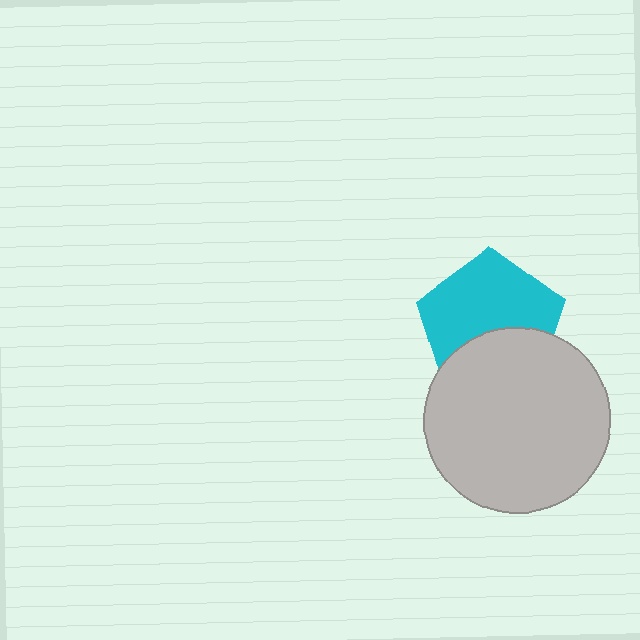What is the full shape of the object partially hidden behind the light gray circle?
The partially hidden object is a cyan pentagon.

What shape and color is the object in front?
The object in front is a light gray circle.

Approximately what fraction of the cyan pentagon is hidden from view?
Roughly 38% of the cyan pentagon is hidden behind the light gray circle.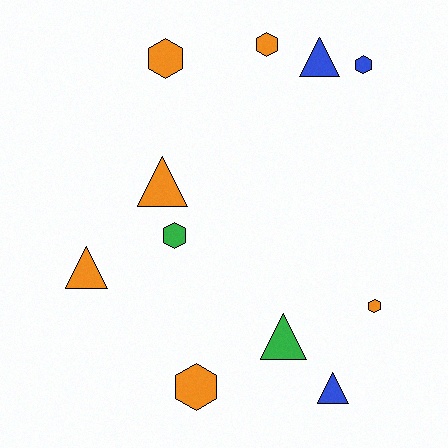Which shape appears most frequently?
Hexagon, with 6 objects.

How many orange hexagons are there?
There are 4 orange hexagons.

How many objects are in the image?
There are 11 objects.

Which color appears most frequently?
Orange, with 6 objects.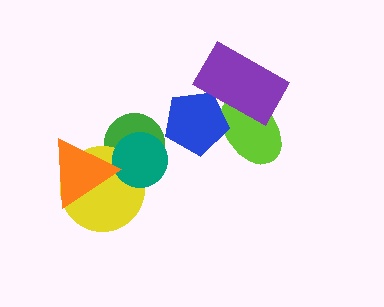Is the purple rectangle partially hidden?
No, no other shape covers it.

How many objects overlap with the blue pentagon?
2 objects overlap with the blue pentagon.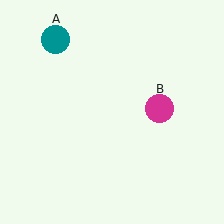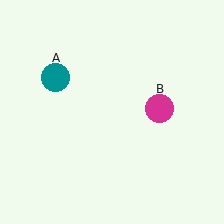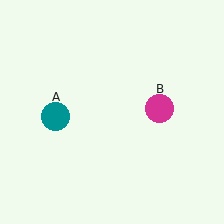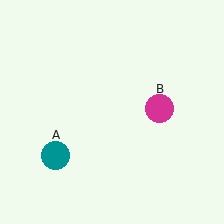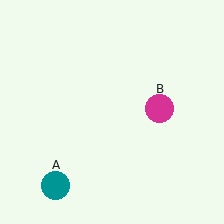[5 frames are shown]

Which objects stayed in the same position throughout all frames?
Magenta circle (object B) remained stationary.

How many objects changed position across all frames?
1 object changed position: teal circle (object A).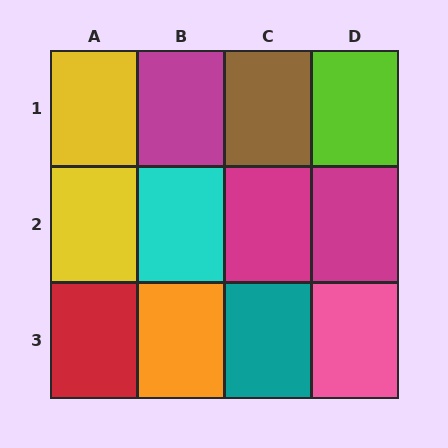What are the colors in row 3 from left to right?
Red, orange, teal, pink.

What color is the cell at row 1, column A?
Yellow.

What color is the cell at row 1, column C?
Brown.